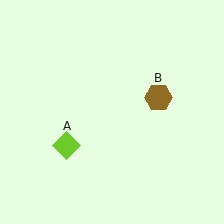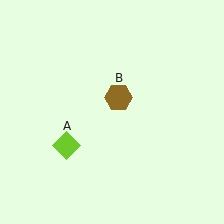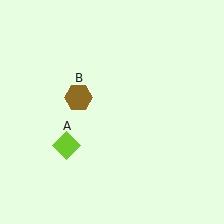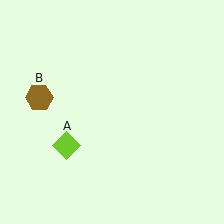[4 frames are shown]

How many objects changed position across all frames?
1 object changed position: brown hexagon (object B).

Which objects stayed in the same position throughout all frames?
Lime diamond (object A) remained stationary.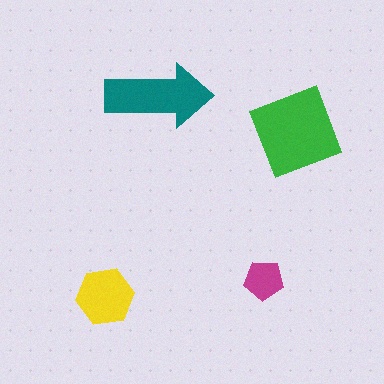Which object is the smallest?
The magenta pentagon.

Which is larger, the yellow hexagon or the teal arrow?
The teal arrow.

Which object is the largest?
The green diamond.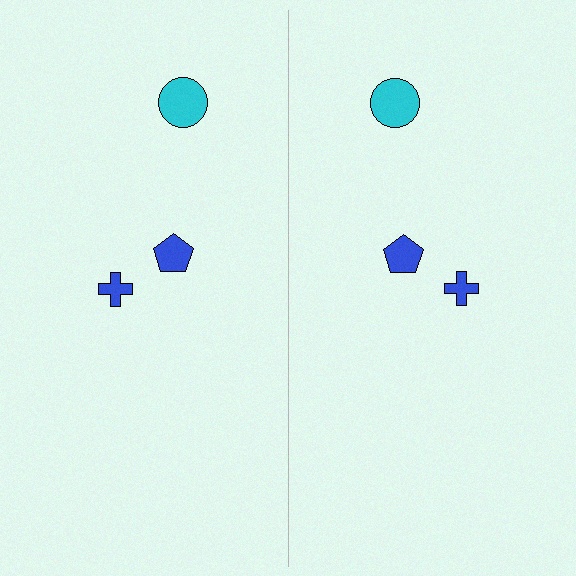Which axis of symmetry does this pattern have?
The pattern has a vertical axis of symmetry running through the center of the image.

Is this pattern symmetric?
Yes, this pattern has bilateral (reflection) symmetry.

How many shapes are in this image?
There are 6 shapes in this image.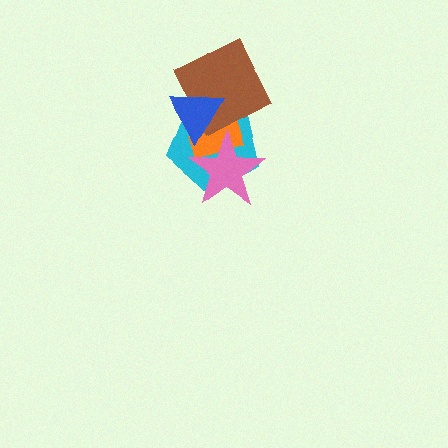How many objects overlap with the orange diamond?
4 objects overlap with the orange diamond.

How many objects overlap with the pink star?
3 objects overlap with the pink star.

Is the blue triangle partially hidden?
Yes, it is partially covered by another shape.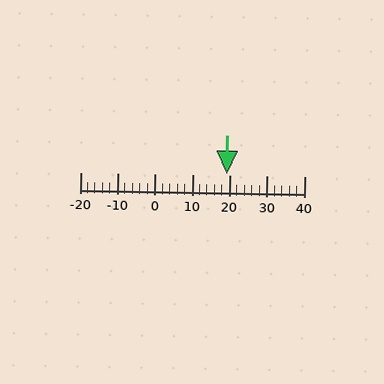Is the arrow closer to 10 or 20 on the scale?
The arrow is closer to 20.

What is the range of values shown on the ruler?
The ruler shows values from -20 to 40.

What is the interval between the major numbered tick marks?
The major tick marks are spaced 10 units apart.